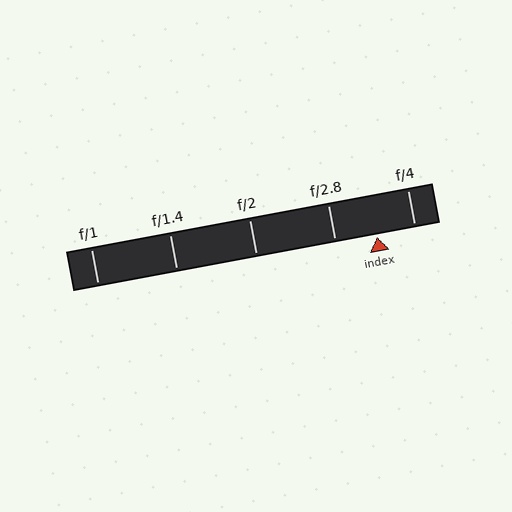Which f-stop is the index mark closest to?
The index mark is closest to f/4.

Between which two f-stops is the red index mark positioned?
The index mark is between f/2.8 and f/4.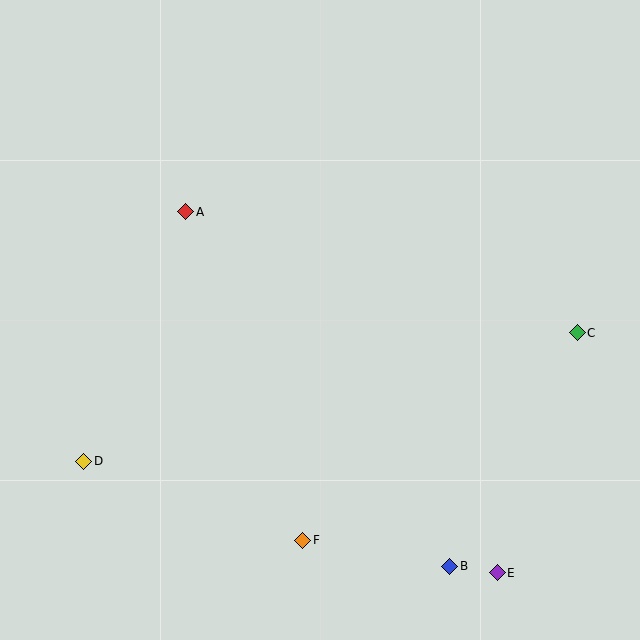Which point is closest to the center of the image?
Point A at (186, 212) is closest to the center.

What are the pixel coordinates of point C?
Point C is at (577, 333).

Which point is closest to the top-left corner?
Point A is closest to the top-left corner.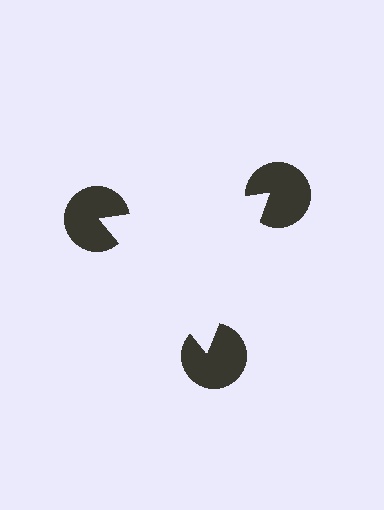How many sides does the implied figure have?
3 sides.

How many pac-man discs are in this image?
There are 3 — one at each vertex of the illusory triangle.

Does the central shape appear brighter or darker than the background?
It typically appears slightly brighter than the background, even though no actual brightness change is drawn.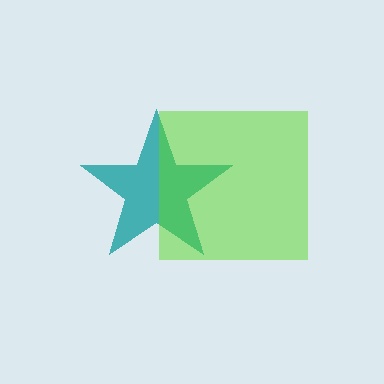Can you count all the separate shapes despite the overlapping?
Yes, there are 2 separate shapes.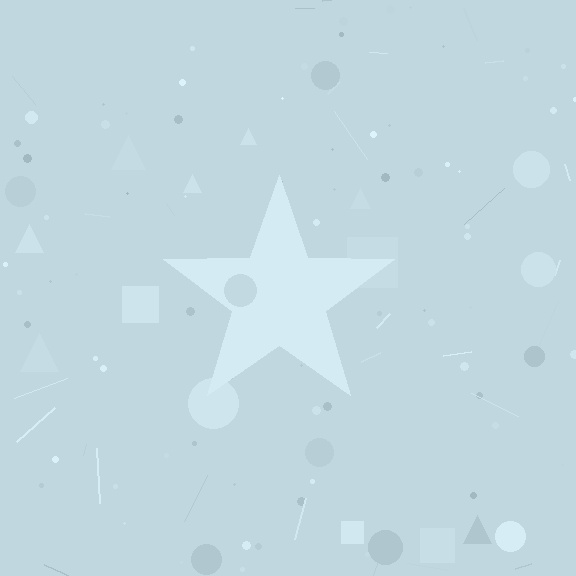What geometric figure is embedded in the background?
A star is embedded in the background.